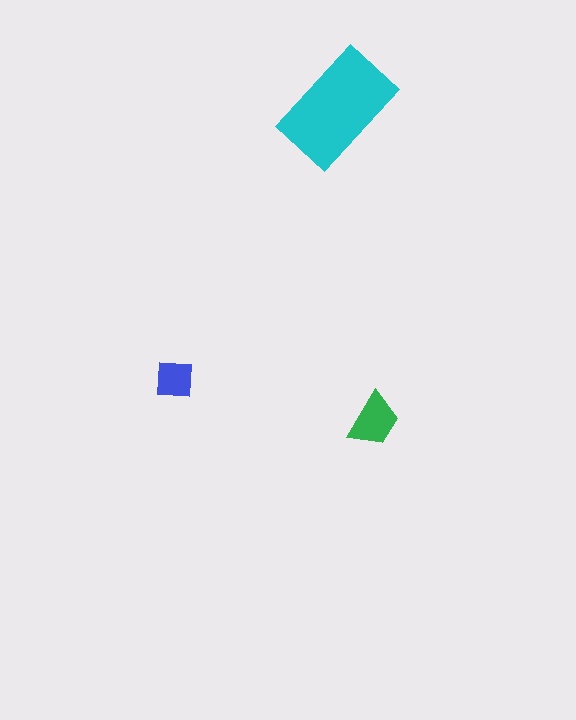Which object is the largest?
The cyan rectangle.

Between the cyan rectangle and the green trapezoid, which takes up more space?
The cyan rectangle.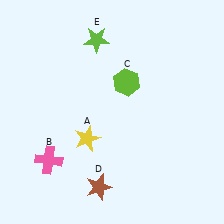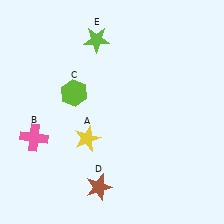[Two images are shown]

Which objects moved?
The objects that moved are: the pink cross (B), the lime hexagon (C).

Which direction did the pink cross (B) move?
The pink cross (B) moved up.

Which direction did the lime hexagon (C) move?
The lime hexagon (C) moved left.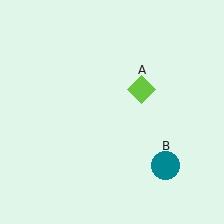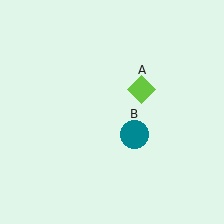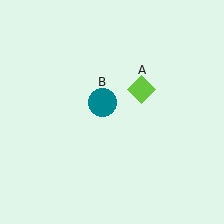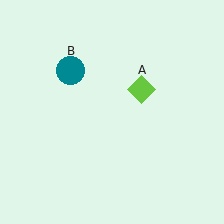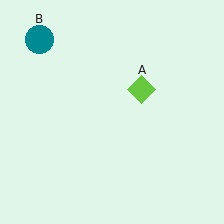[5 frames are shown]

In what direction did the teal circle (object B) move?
The teal circle (object B) moved up and to the left.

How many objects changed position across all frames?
1 object changed position: teal circle (object B).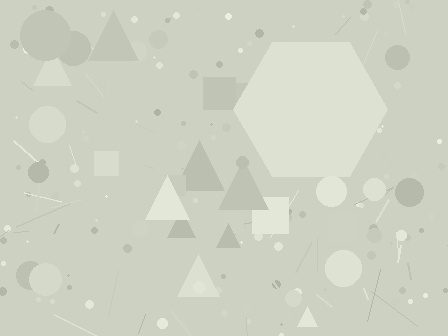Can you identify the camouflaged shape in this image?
The camouflaged shape is a hexagon.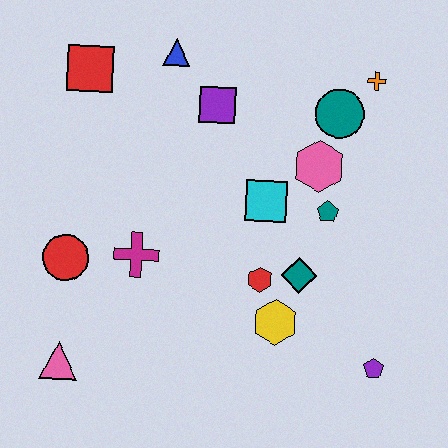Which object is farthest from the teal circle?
The pink triangle is farthest from the teal circle.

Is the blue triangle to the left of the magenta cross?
No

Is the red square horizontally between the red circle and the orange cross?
Yes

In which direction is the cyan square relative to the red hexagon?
The cyan square is above the red hexagon.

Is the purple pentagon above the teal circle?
No